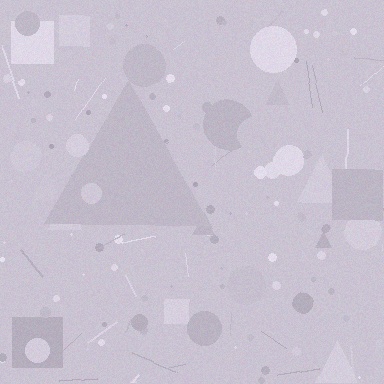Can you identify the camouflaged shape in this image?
The camouflaged shape is a triangle.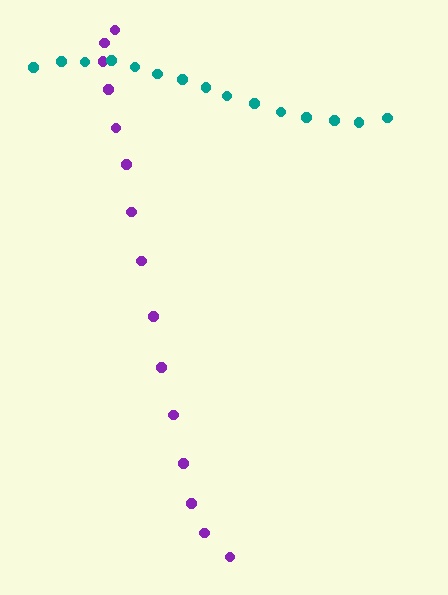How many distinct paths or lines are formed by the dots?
There are 2 distinct paths.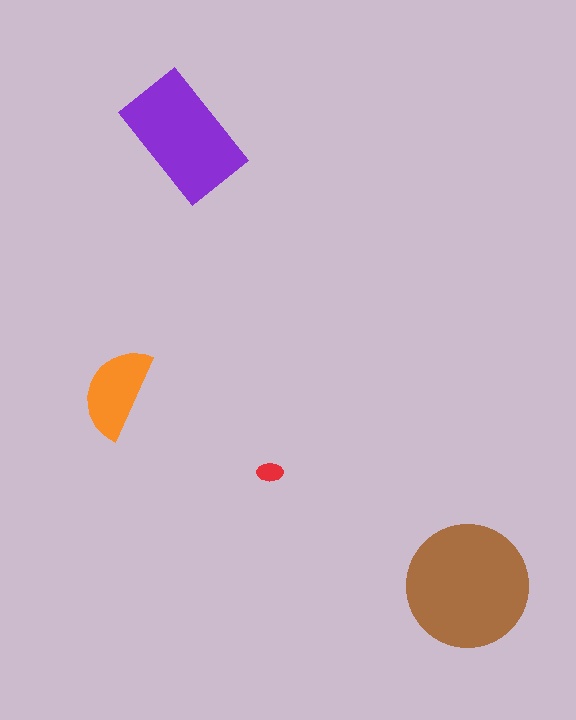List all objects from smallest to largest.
The red ellipse, the orange semicircle, the purple rectangle, the brown circle.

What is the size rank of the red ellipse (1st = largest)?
4th.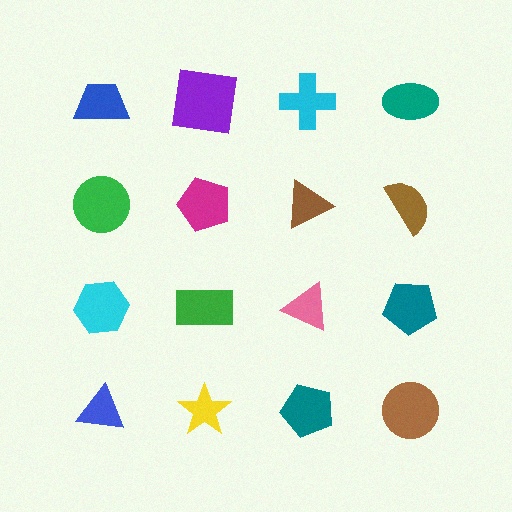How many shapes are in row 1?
4 shapes.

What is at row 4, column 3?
A teal pentagon.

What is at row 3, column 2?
A green rectangle.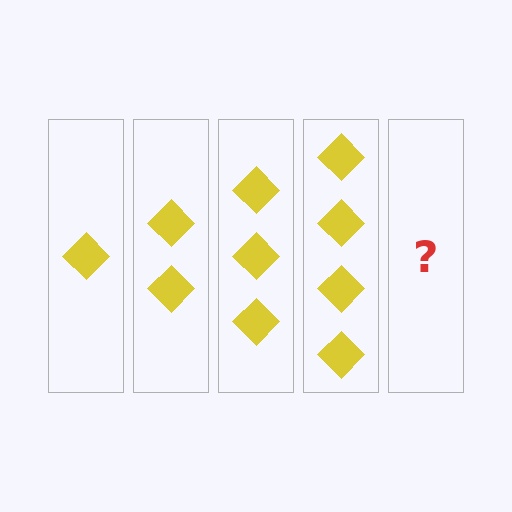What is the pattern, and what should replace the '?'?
The pattern is that each step adds one more diamond. The '?' should be 5 diamonds.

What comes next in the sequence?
The next element should be 5 diamonds.